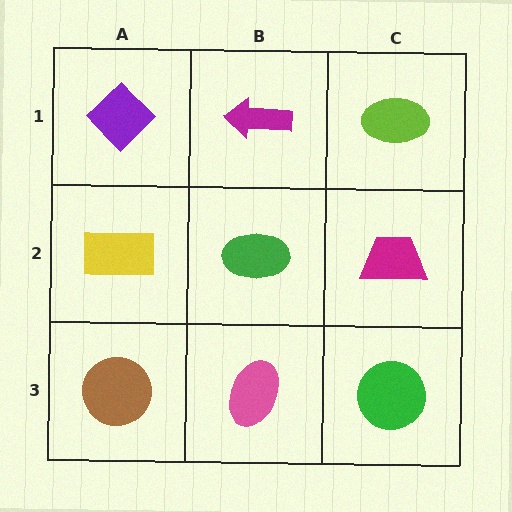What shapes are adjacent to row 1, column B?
A green ellipse (row 2, column B), a purple diamond (row 1, column A), a lime ellipse (row 1, column C).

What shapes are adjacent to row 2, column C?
A lime ellipse (row 1, column C), a green circle (row 3, column C), a green ellipse (row 2, column B).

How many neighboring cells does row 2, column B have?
4.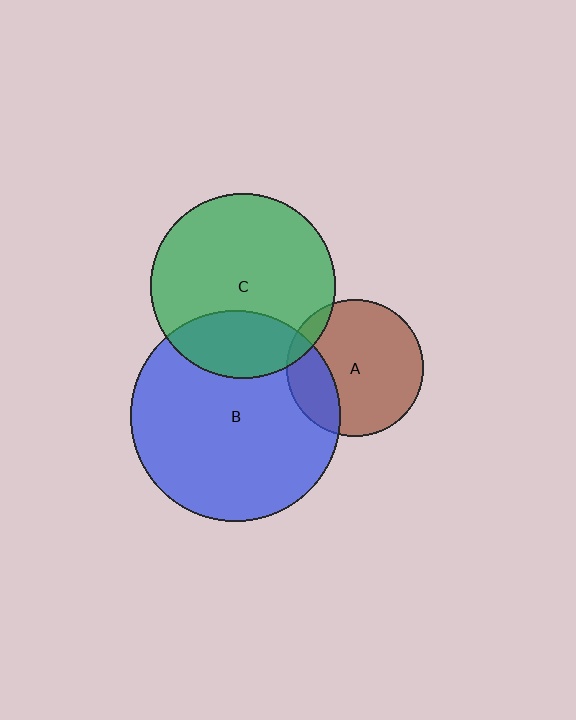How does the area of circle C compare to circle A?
Approximately 1.8 times.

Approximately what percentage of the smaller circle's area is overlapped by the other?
Approximately 25%.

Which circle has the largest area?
Circle B (blue).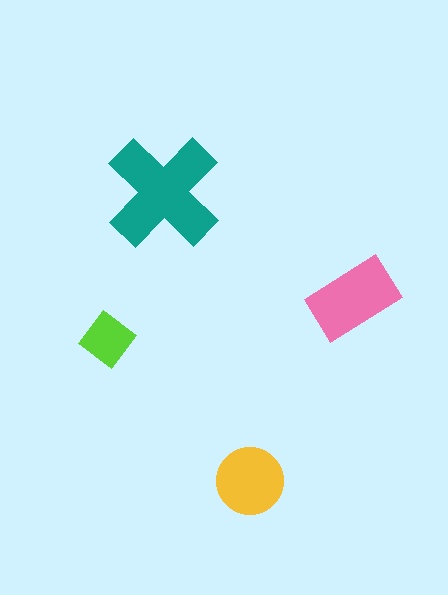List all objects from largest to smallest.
The teal cross, the pink rectangle, the yellow circle, the lime diamond.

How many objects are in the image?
There are 4 objects in the image.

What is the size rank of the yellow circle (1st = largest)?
3rd.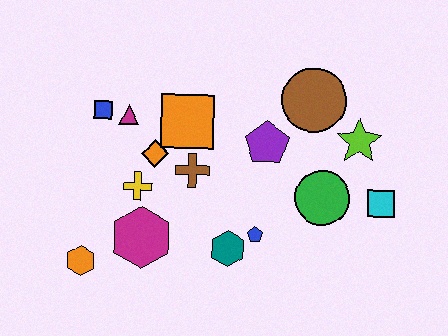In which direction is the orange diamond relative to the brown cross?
The orange diamond is to the left of the brown cross.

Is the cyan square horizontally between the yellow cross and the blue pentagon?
No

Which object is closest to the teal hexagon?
The blue pentagon is closest to the teal hexagon.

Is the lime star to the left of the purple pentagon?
No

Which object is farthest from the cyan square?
The orange hexagon is farthest from the cyan square.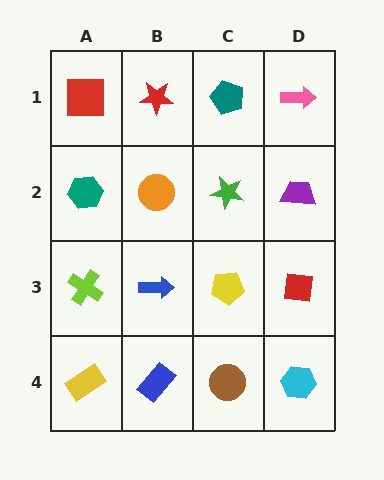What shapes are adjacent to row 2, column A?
A red square (row 1, column A), a lime cross (row 3, column A), an orange circle (row 2, column B).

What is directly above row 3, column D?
A purple trapezoid.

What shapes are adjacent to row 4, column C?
A yellow pentagon (row 3, column C), a blue rectangle (row 4, column B), a cyan hexagon (row 4, column D).